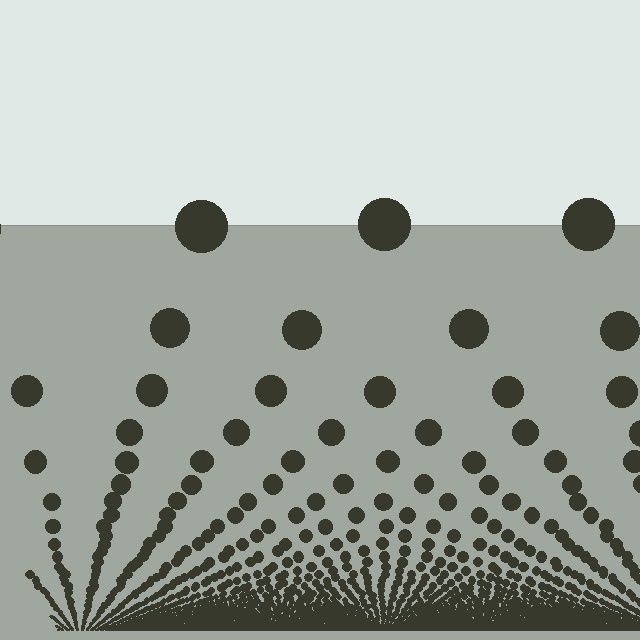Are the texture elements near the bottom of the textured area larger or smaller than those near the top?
Smaller. The gradient is inverted — elements near the bottom are smaller and denser.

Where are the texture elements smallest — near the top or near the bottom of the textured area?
Near the bottom.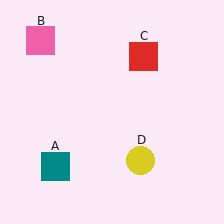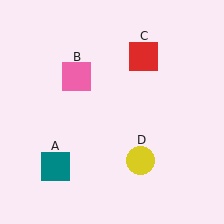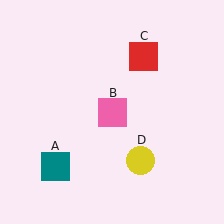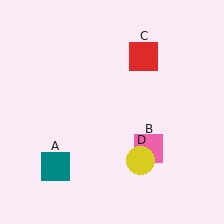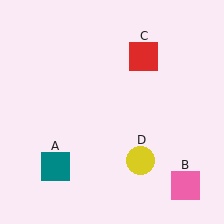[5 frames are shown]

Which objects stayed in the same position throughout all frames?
Teal square (object A) and red square (object C) and yellow circle (object D) remained stationary.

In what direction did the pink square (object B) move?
The pink square (object B) moved down and to the right.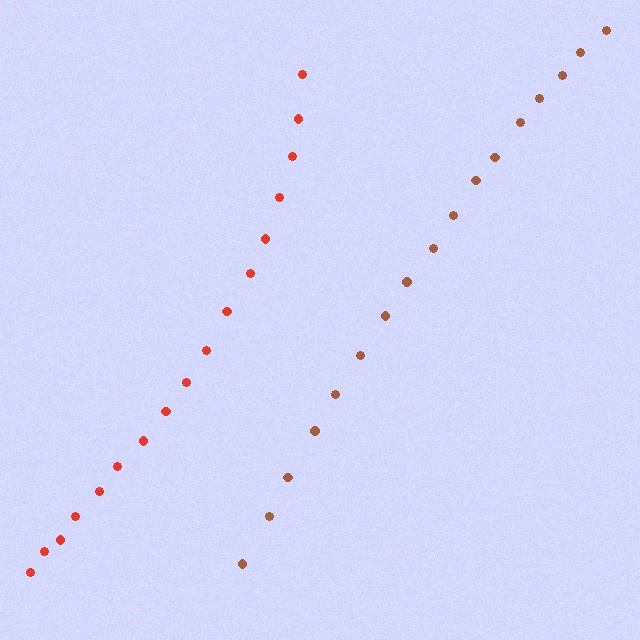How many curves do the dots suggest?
There are 2 distinct paths.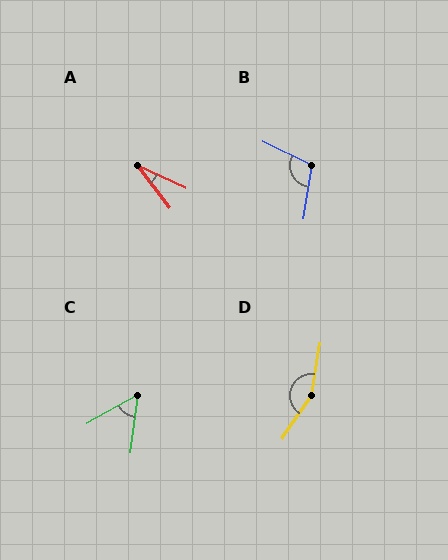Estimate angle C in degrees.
Approximately 53 degrees.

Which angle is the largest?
D, at approximately 155 degrees.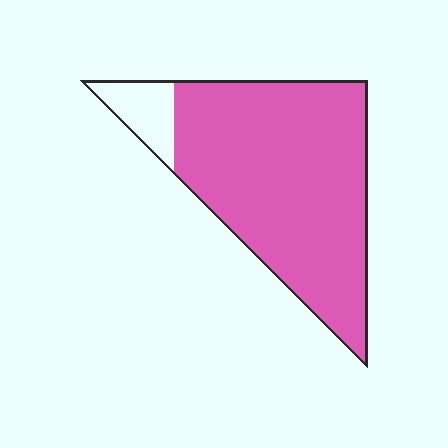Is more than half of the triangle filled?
Yes.